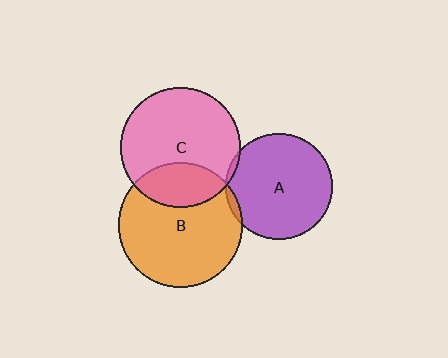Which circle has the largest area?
Circle B (orange).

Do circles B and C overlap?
Yes.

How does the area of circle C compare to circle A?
Approximately 1.3 times.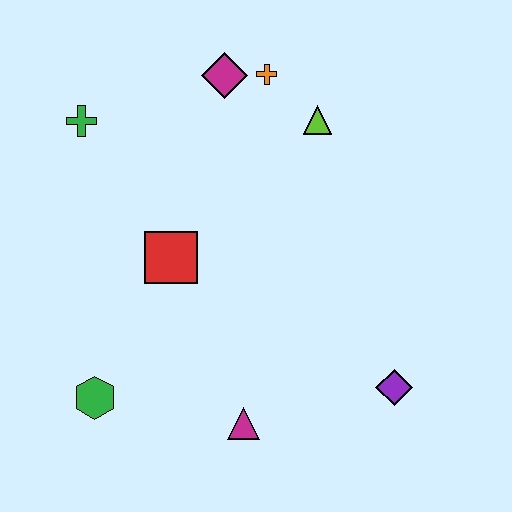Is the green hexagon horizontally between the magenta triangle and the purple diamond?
No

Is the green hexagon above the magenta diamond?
No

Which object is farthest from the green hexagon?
The orange cross is farthest from the green hexagon.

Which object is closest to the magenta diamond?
The orange cross is closest to the magenta diamond.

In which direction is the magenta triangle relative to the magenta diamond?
The magenta triangle is below the magenta diamond.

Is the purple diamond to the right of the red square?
Yes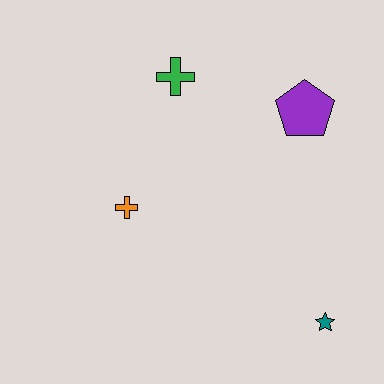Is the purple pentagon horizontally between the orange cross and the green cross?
No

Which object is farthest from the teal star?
The green cross is farthest from the teal star.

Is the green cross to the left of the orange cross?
No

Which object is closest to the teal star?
The purple pentagon is closest to the teal star.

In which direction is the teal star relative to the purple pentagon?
The teal star is below the purple pentagon.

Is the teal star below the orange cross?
Yes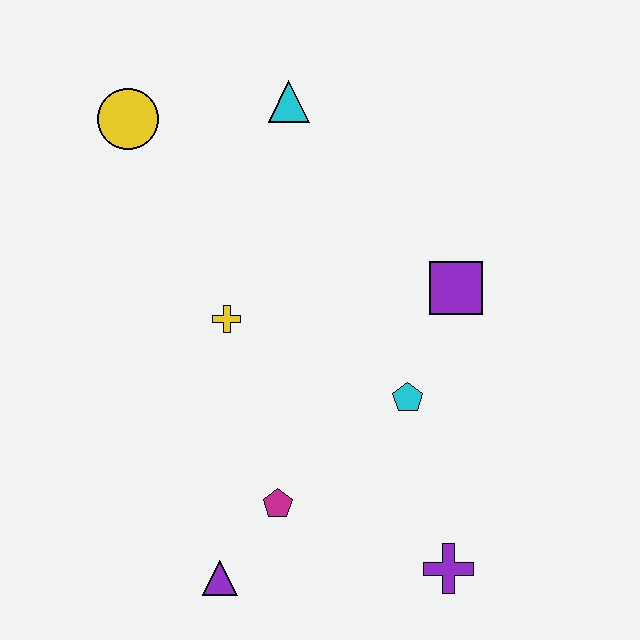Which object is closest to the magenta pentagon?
The purple triangle is closest to the magenta pentagon.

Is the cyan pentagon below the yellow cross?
Yes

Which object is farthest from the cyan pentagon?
The yellow circle is farthest from the cyan pentagon.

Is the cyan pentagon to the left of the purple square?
Yes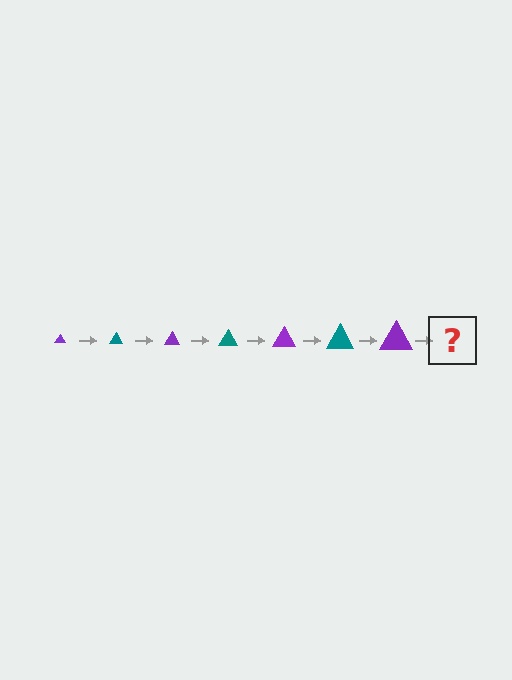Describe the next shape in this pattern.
It should be a teal triangle, larger than the previous one.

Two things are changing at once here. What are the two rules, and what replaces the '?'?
The two rules are that the triangle grows larger each step and the color cycles through purple and teal. The '?' should be a teal triangle, larger than the previous one.